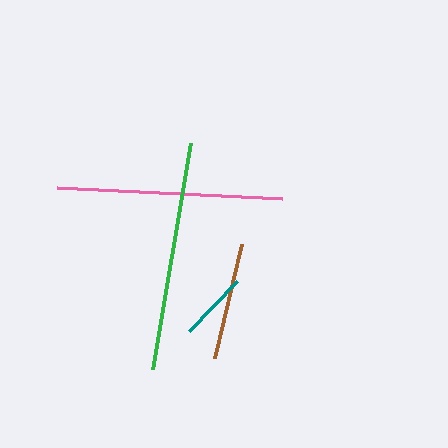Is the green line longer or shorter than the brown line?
The green line is longer than the brown line.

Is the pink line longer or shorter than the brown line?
The pink line is longer than the brown line.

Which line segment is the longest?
The green line is the longest at approximately 229 pixels.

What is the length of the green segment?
The green segment is approximately 229 pixels long.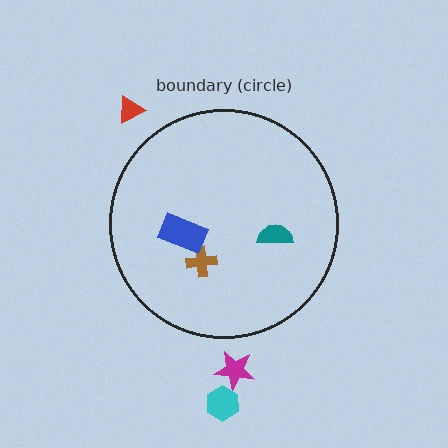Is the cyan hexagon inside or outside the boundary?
Outside.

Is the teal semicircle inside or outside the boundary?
Inside.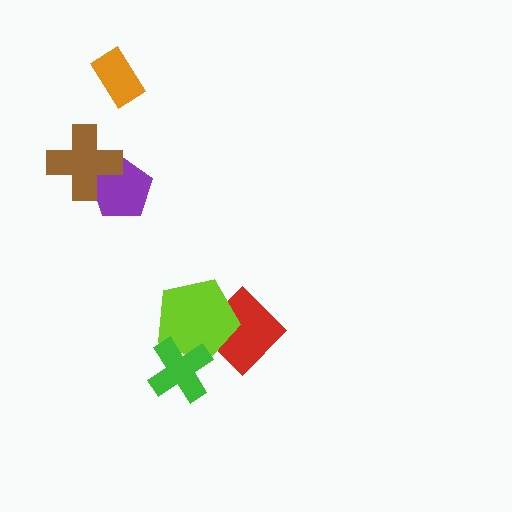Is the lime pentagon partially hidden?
Yes, it is partially covered by another shape.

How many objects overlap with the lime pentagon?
2 objects overlap with the lime pentagon.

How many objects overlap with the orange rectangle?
0 objects overlap with the orange rectangle.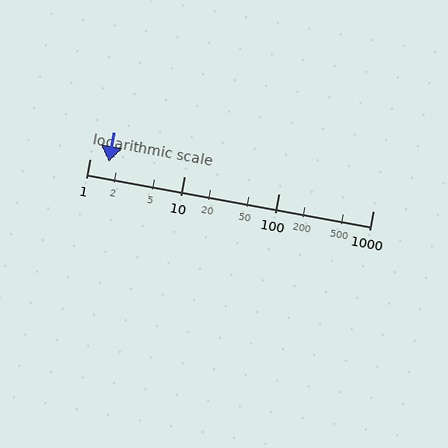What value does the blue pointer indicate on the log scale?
The pointer indicates approximately 1.6.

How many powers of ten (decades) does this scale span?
The scale spans 3 decades, from 1 to 1000.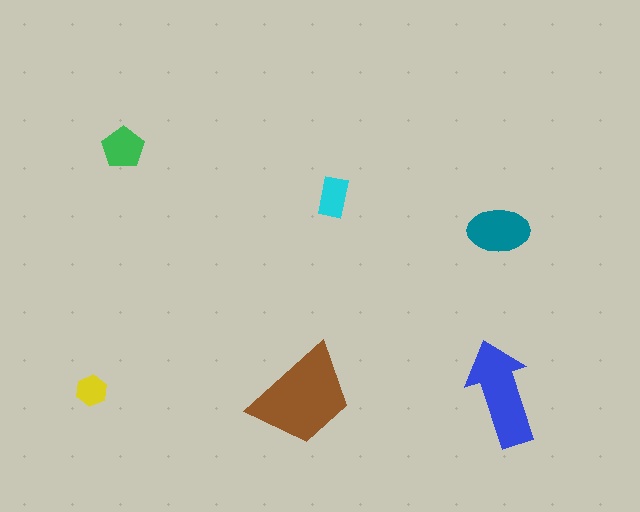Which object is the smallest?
The yellow hexagon.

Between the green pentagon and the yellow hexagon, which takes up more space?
The green pentagon.